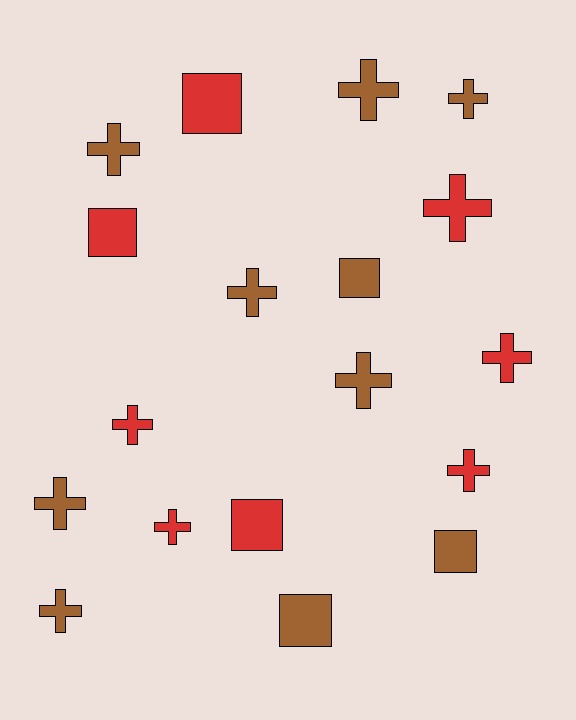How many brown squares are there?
There are 3 brown squares.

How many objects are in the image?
There are 18 objects.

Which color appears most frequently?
Brown, with 10 objects.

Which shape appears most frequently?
Cross, with 12 objects.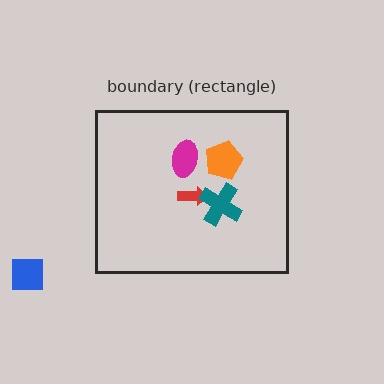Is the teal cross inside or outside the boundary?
Inside.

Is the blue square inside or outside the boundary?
Outside.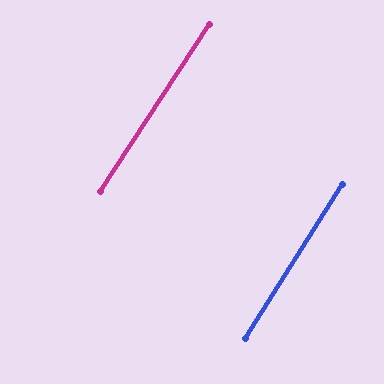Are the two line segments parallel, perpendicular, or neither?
Parallel — their directions differ by only 1.1°.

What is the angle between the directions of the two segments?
Approximately 1 degree.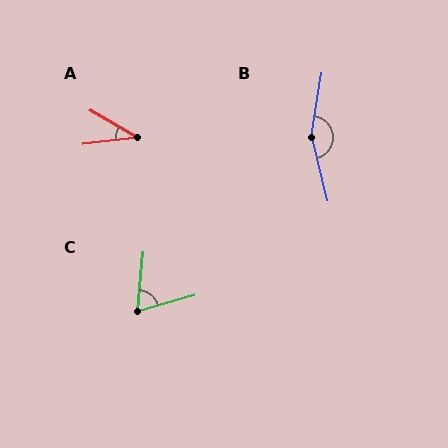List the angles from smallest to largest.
A (37°), C (69°), B (157°).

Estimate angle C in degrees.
Approximately 69 degrees.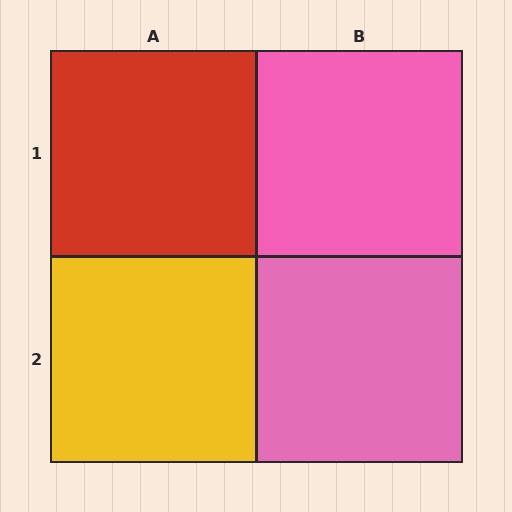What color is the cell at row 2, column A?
Yellow.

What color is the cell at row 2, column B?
Pink.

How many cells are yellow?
1 cell is yellow.